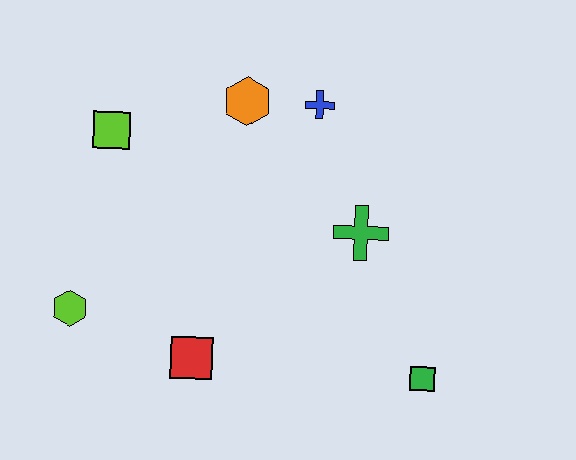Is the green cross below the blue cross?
Yes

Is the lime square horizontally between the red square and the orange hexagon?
No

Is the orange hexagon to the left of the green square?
Yes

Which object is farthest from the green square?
The lime square is farthest from the green square.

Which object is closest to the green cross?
The blue cross is closest to the green cross.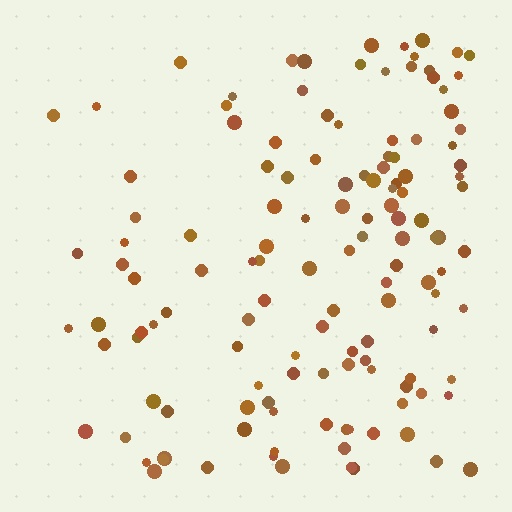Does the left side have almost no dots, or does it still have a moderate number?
Still a moderate number, just noticeably fewer than the right.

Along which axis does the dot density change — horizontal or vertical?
Horizontal.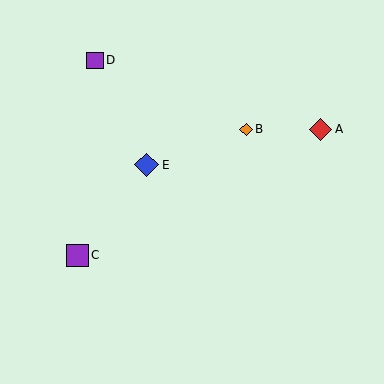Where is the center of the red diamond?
The center of the red diamond is at (321, 129).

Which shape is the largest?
The blue diamond (labeled E) is the largest.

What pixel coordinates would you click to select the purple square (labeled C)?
Click at (77, 255) to select the purple square C.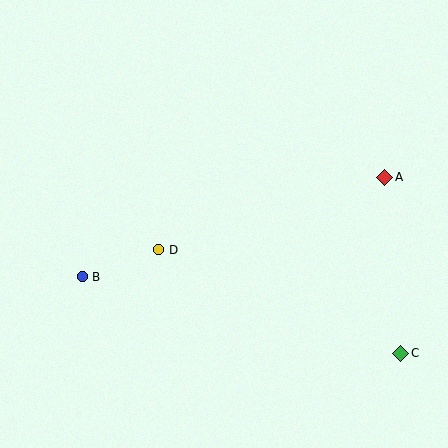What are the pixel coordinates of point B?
Point B is at (82, 277).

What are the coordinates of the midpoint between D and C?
The midpoint between D and C is at (280, 302).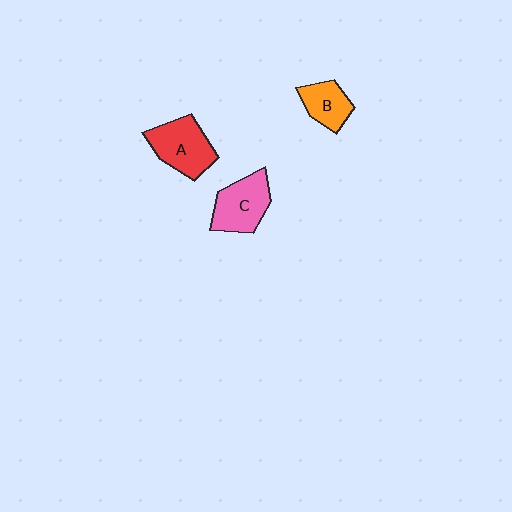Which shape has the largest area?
Shape A (red).